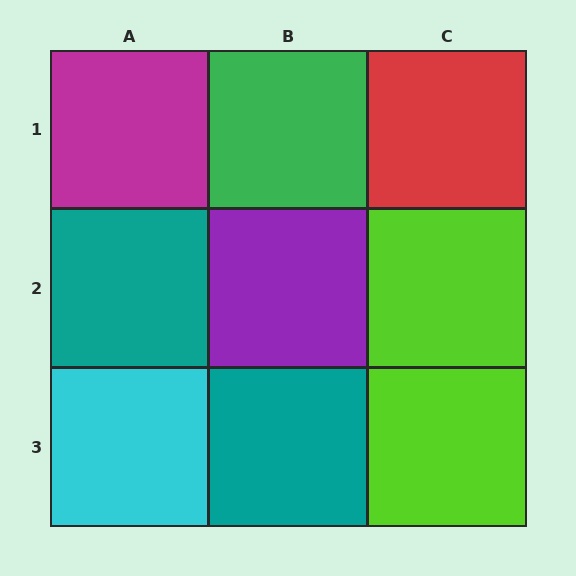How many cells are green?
1 cell is green.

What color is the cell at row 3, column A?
Cyan.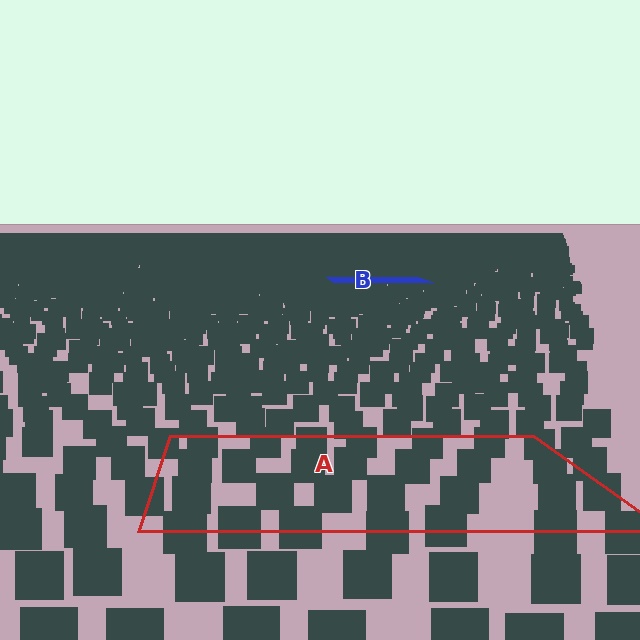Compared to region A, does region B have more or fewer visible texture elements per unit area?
Region B has more texture elements per unit area — they are packed more densely because it is farther away.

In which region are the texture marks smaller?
The texture marks are smaller in region B, because it is farther away.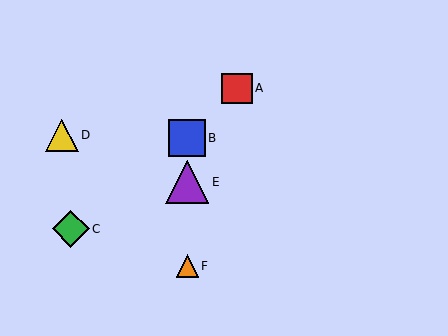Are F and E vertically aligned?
Yes, both are at x≈187.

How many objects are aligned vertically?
3 objects (B, E, F) are aligned vertically.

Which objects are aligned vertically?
Objects B, E, F are aligned vertically.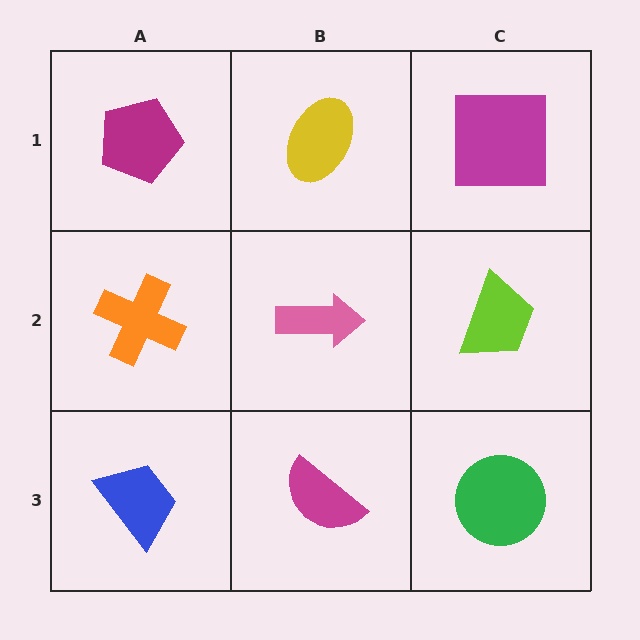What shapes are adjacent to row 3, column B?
A pink arrow (row 2, column B), a blue trapezoid (row 3, column A), a green circle (row 3, column C).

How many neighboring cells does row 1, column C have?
2.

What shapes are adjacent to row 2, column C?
A magenta square (row 1, column C), a green circle (row 3, column C), a pink arrow (row 2, column B).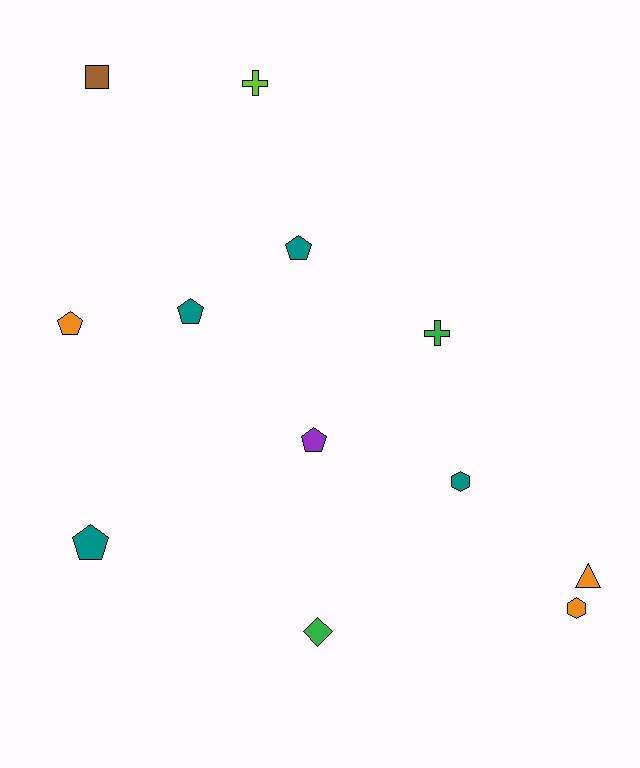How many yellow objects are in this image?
There are no yellow objects.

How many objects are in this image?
There are 12 objects.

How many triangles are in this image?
There is 1 triangle.